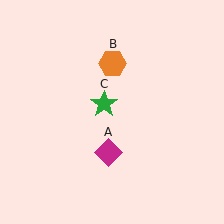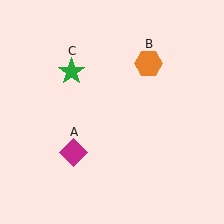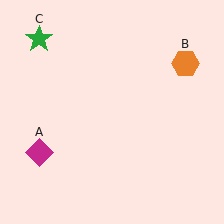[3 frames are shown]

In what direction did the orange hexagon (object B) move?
The orange hexagon (object B) moved right.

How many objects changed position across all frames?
3 objects changed position: magenta diamond (object A), orange hexagon (object B), green star (object C).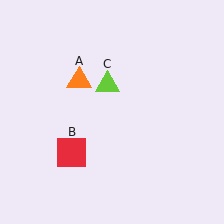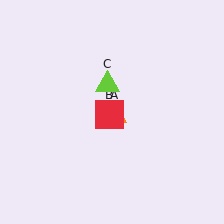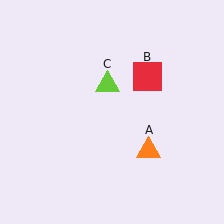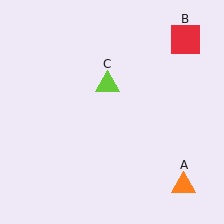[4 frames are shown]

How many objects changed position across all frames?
2 objects changed position: orange triangle (object A), red square (object B).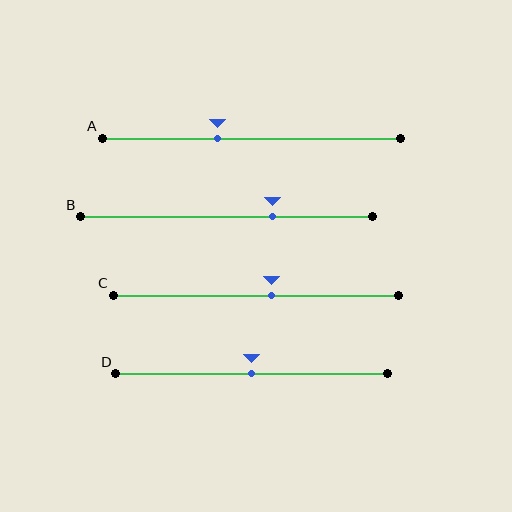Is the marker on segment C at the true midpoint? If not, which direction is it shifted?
No, the marker on segment C is shifted to the right by about 5% of the segment length.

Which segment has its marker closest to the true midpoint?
Segment D has its marker closest to the true midpoint.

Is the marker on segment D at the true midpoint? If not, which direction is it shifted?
Yes, the marker on segment D is at the true midpoint.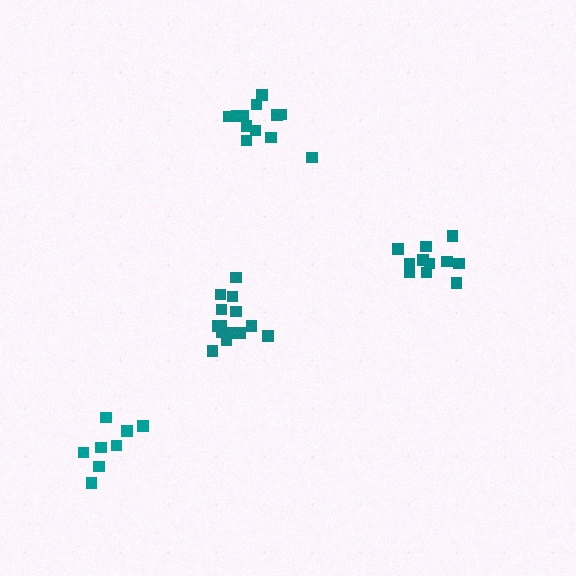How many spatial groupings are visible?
There are 4 spatial groupings.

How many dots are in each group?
Group 1: 11 dots, Group 2: 8 dots, Group 3: 14 dots, Group 4: 12 dots (45 total).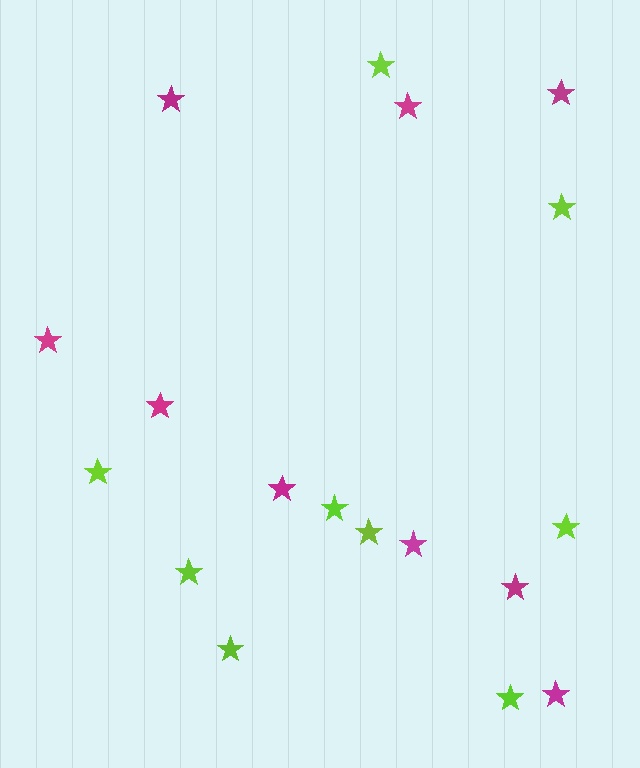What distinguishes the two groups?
There are 2 groups: one group of magenta stars (9) and one group of lime stars (9).